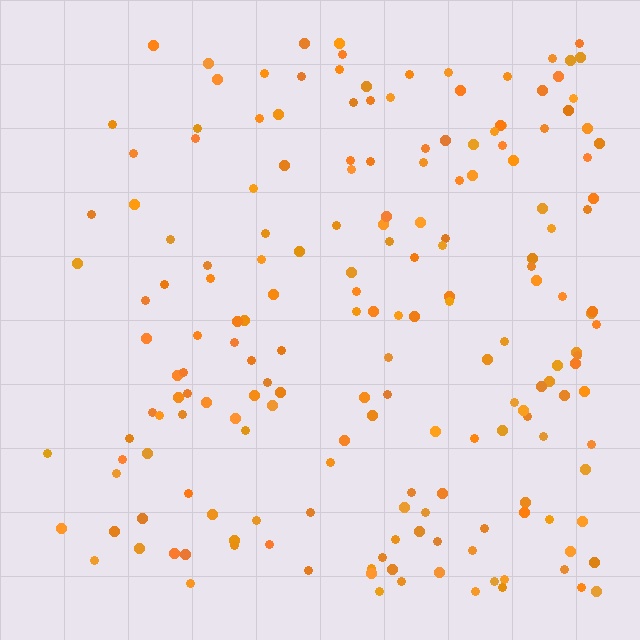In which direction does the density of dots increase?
From left to right, with the right side densest.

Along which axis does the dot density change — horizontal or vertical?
Horizontal.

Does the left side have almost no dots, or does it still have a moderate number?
Still a moderate number, just noticeably fewer than the right.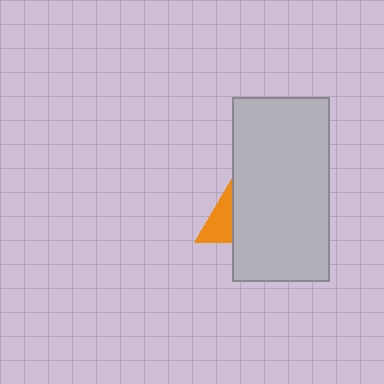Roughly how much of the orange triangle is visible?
A small part of it is visible (roughly 32%).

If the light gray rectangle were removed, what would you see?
You would see the complete orange triangle.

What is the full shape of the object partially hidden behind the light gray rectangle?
The partially hidden object is an orange triangle.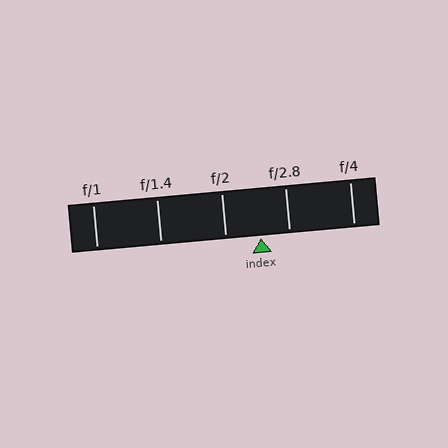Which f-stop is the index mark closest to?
The index mark is closest to f/2.8.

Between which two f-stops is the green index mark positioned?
The index mark is between f/2 and f/2.8.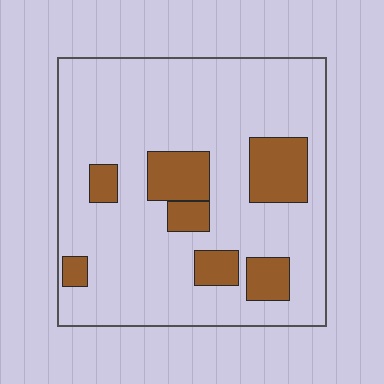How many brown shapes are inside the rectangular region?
7.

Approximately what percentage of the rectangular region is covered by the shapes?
Approximately 20%.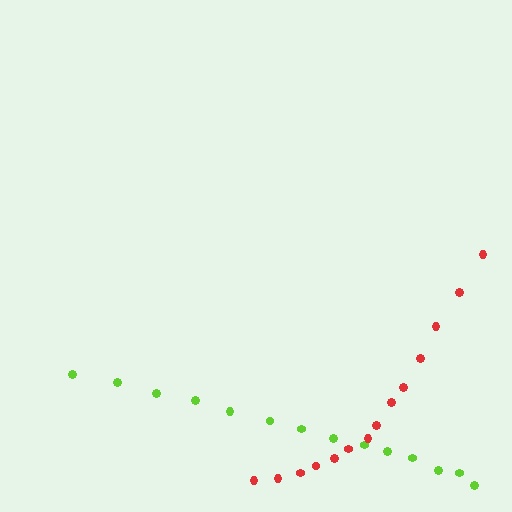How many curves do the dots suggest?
There are 2 distinct paths.